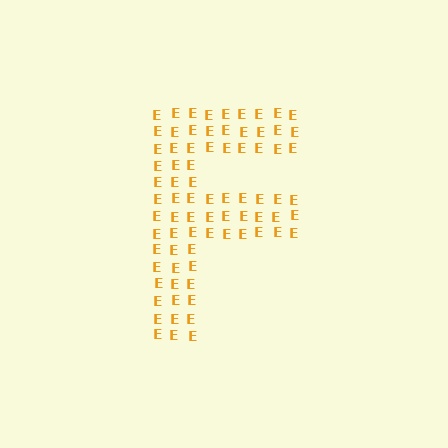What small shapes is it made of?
It is made of small letter E's.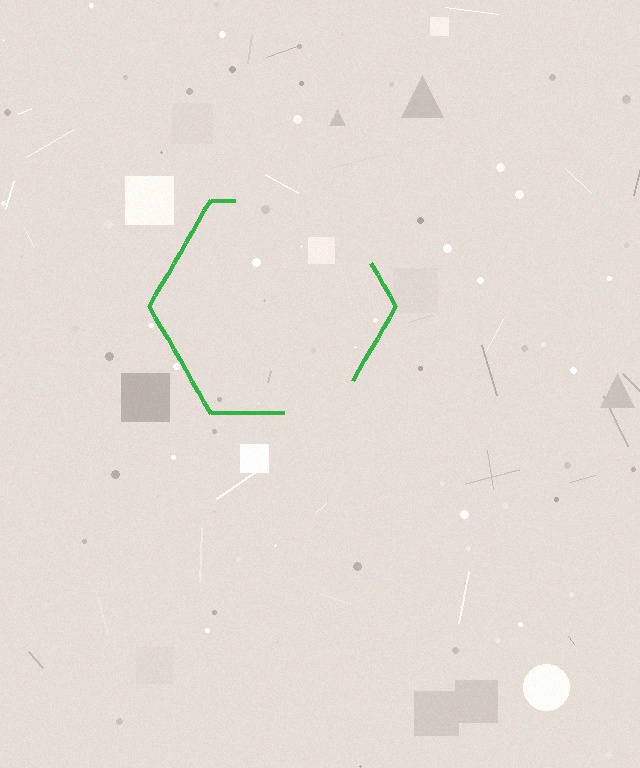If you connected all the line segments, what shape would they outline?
They would outline a hexagon.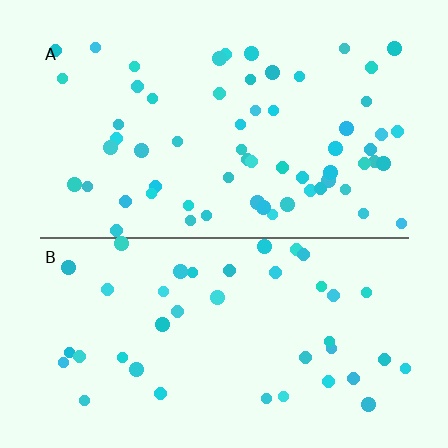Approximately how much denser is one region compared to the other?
Approximately 1.5× — region A over region B.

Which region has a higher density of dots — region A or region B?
A (the top).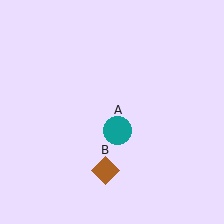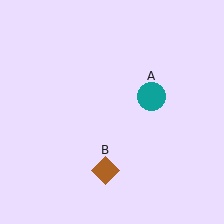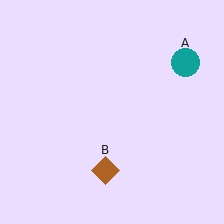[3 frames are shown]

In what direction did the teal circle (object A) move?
The teal circle (object A) moved up and to the right.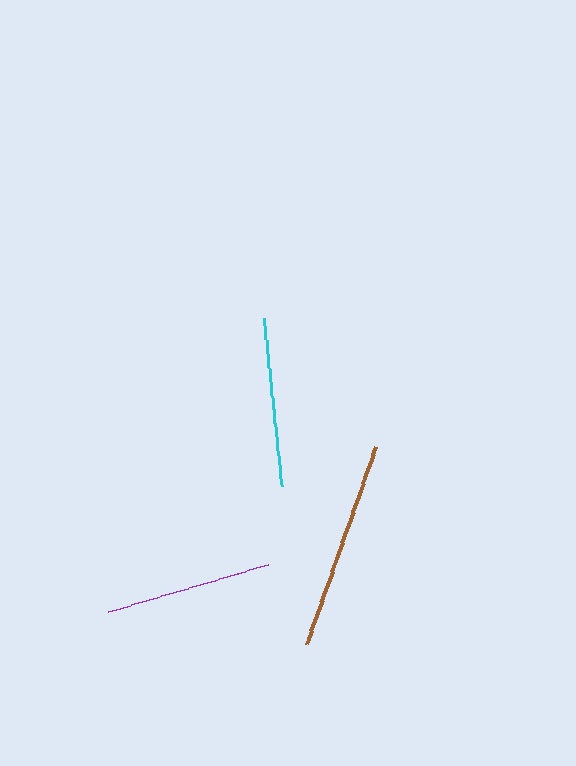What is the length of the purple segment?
The purple segment is approximately 167 pixels long.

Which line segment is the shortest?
The purple line is the shortest at approximately 167 pixels.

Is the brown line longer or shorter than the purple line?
The brown line is longer than the purple line.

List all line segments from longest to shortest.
From longest to shortest: brown, cyan, purple.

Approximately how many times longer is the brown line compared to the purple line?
The brown line is approximately 1.3 times the length of the purple line.